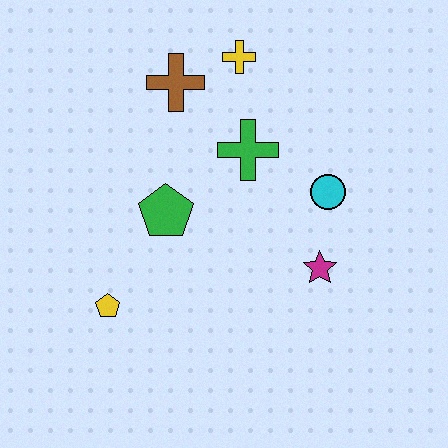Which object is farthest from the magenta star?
The brown cross is farthest from the magenta star.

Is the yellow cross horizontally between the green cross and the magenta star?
No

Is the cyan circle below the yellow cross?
Yes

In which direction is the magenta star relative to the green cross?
The magenta star is below the green cross.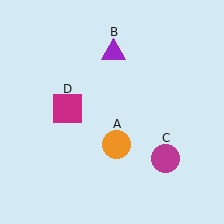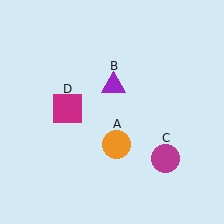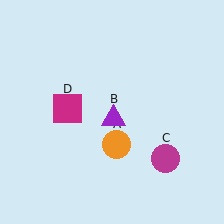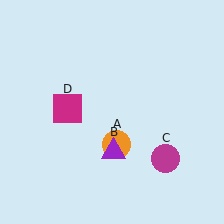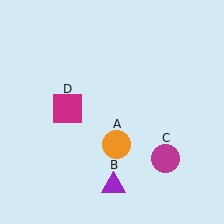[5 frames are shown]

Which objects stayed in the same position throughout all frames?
Orange circle (object A) and magenta circle (object C) and magenta square (object D) remained stationary.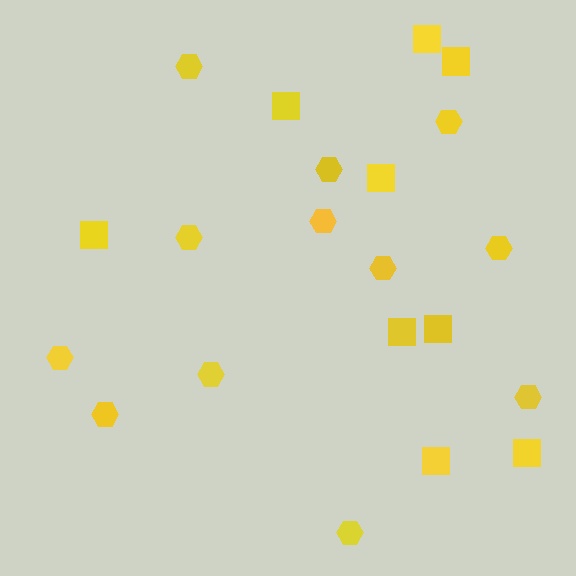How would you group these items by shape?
There are 2 groups: one group of hexagons (12) and one group of squares (9).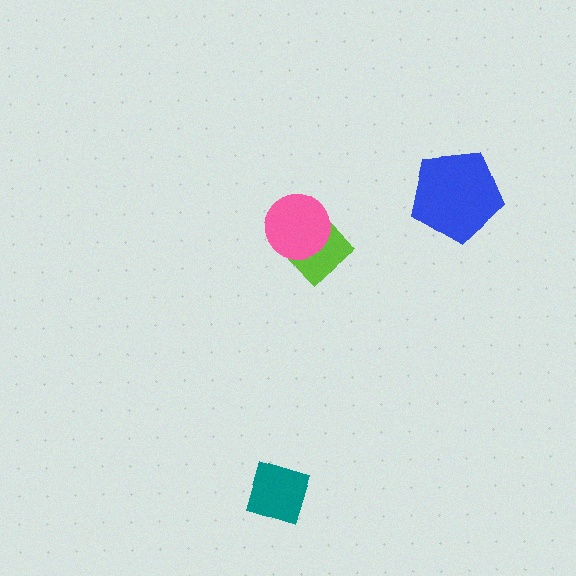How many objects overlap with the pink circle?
1 object overlaps with the pink circle.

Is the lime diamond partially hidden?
Yes, it is partially covered by another shape.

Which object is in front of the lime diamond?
The pink circle is in front of the lime diamond.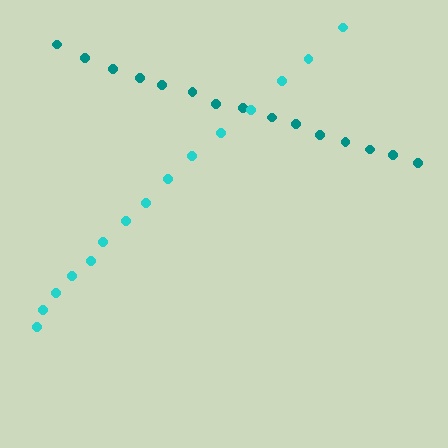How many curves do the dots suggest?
There are 2 distinct paths.